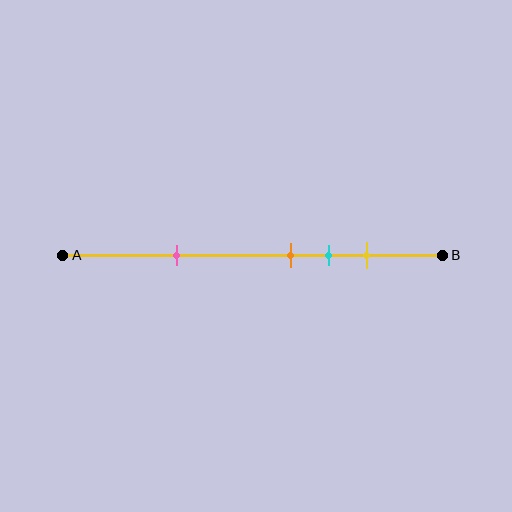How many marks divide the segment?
There are 4 marks dividing the segment.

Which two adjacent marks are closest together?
The orange and cyan marks are the closest adjacent pair.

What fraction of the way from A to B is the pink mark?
The pink mark is approximately 30% (0.3) of the way from A to B.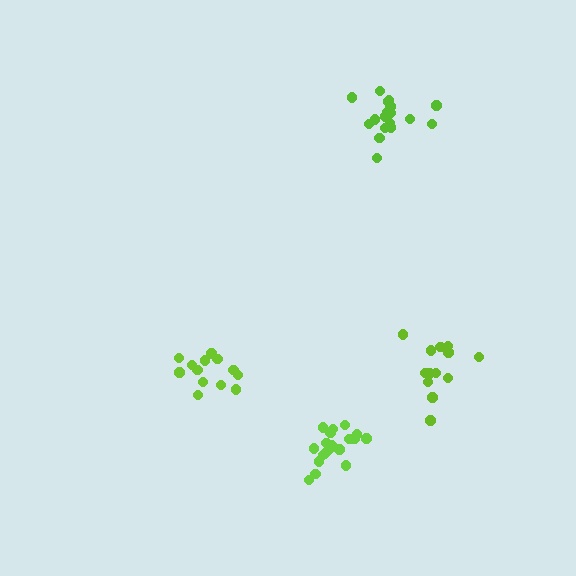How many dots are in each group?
Group 1: 13 dots, Group 2: 14 dots, Group 3: 19 dots, Group 4: 19 dots (65 total).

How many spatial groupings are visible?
There are 4 spatial groupings.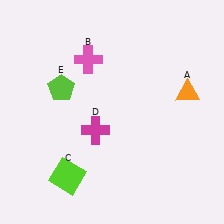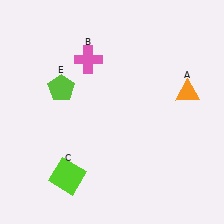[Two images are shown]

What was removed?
The magenta cross (D) was removed in Image 2.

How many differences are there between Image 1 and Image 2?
There is 1 difference between the two images.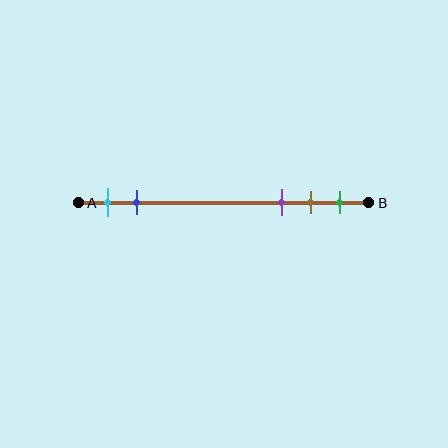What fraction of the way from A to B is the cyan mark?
The cyan mark is approximately 10% (0.1) of the way from A to B.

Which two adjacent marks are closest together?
The brown and green marks are the closest adjacent pair.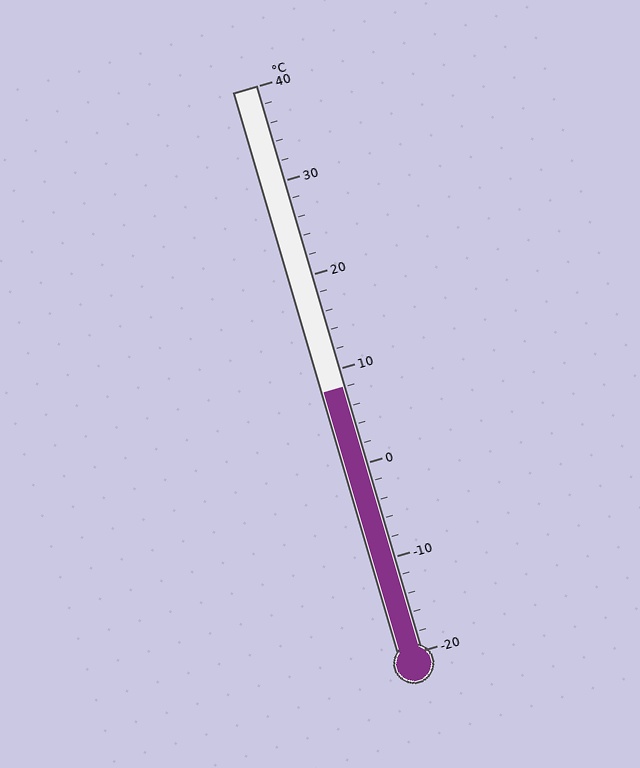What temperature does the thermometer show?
The thermometer shows approximately 8°C.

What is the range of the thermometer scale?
The thermometer scale ranges from -20°C to 40°C.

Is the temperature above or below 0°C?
The temperature is above 0°C.